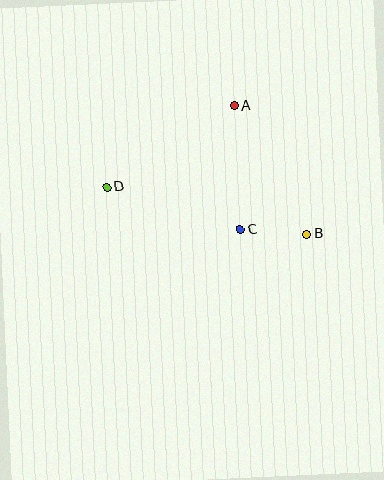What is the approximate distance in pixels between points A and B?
The distance between A and B is approximately 148 pixels.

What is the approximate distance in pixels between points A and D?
The distance between A and D is approximately 151 pixels.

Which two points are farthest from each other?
Points B and D are farthest from each other.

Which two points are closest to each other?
Points B and C are closest to each other.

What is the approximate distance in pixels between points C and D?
The distance between C and D is approximately 140 pixels.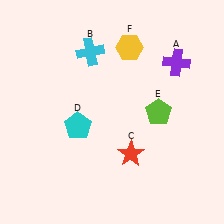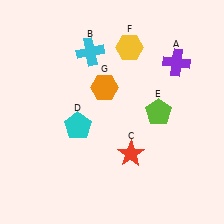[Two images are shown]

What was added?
An orange hexagon (G) was added in Image 2.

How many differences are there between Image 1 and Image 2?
There is 1 difference between the two images.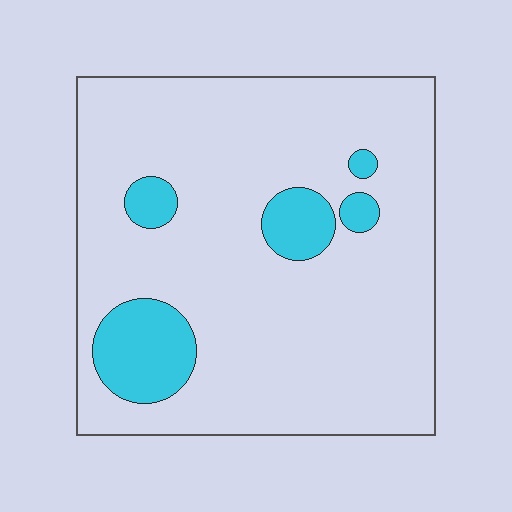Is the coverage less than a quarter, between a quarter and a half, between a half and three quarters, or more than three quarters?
Less than a quarter.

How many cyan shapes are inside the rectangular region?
5.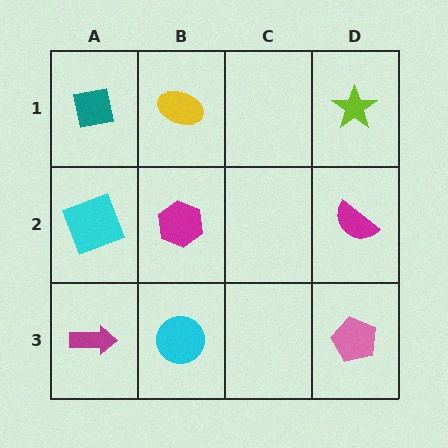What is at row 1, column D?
A lime star.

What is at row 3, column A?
A magenta arrow.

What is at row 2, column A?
A cyan square.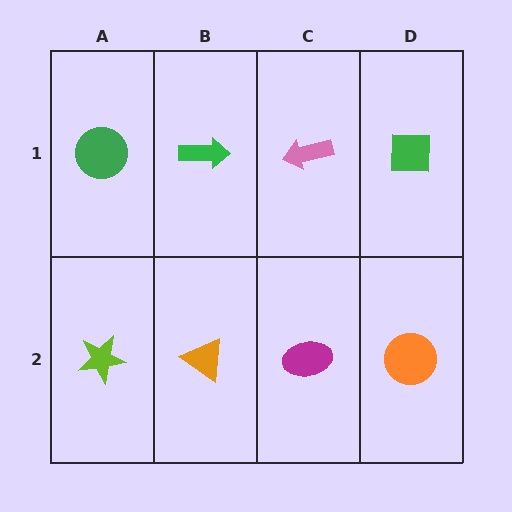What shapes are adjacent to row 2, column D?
A green square (row 1, column D), a magenta ellipse (row 2, column C).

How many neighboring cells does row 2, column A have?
2.